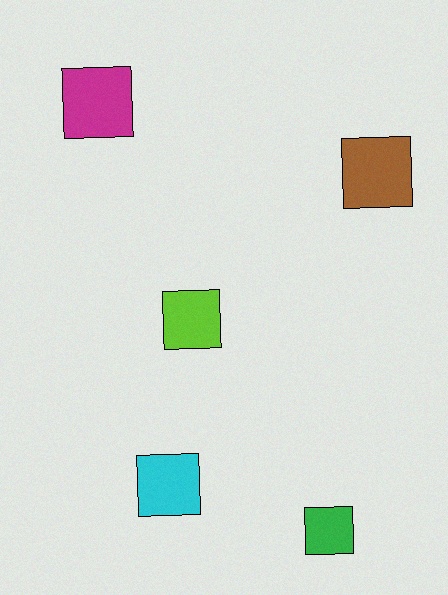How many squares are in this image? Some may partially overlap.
There are 5 squares.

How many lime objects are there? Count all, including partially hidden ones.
There is 1 lime object.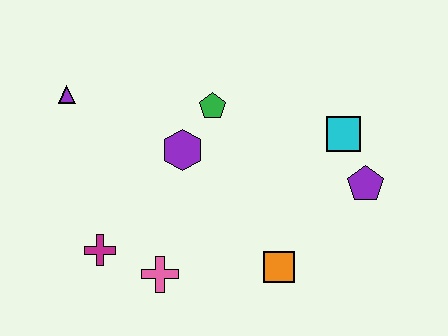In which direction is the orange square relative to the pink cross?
The orange square is to the right of the pink cross.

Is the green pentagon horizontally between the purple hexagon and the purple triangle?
No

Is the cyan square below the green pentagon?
Yes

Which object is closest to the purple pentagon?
The cyan square is closest to the purple pentagon.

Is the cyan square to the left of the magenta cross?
No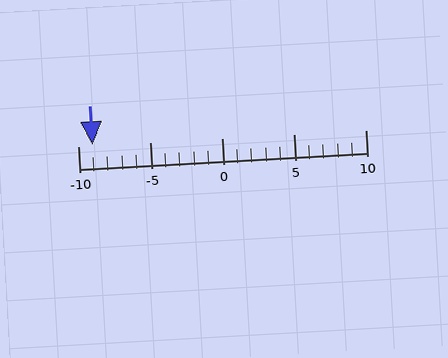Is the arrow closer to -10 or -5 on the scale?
The arrow is closer to -10.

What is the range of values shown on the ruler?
The ruler shows values from -10 to 10.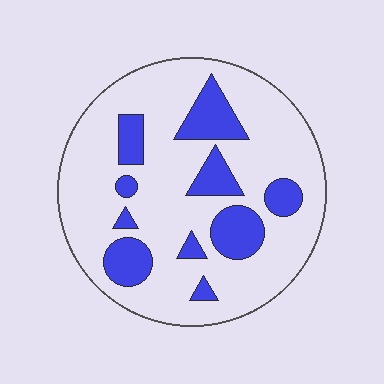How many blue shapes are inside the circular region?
10.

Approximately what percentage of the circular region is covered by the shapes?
Approximately 20%.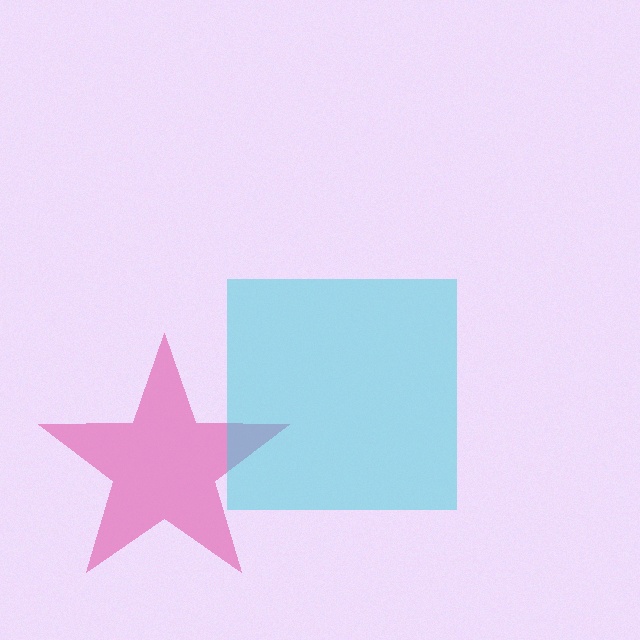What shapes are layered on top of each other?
The layered shapes are: a pink star, a cyan square.